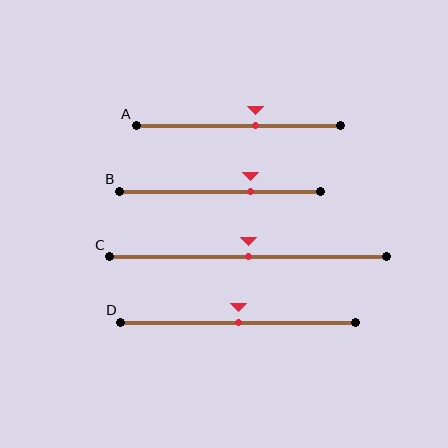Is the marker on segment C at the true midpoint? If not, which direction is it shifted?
Yes, the marker on segment C is at the true midpoint.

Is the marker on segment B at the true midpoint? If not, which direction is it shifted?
No, the marker on segment B is shifted to the right by about 15% of the segment length.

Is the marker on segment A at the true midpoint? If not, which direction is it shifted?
No, the marker on segment A is shifted to the right by about 8% of the segment length.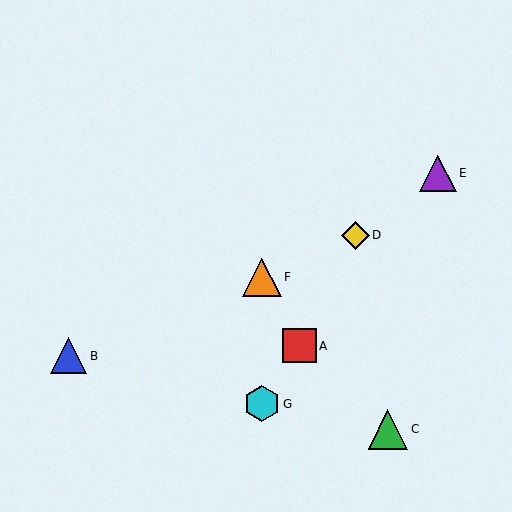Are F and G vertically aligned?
Yes, both are at x≈262.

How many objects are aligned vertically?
2 objects (F, G) are aligned vertically.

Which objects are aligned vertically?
Objects F, G are aligned vertically.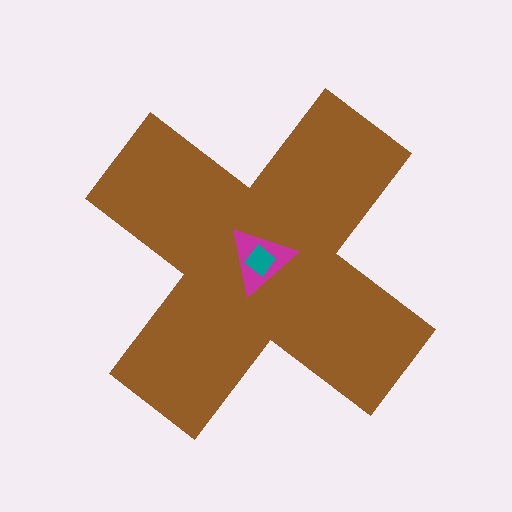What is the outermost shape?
The brown cross.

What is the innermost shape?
The teal diamond.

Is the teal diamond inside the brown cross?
Yes.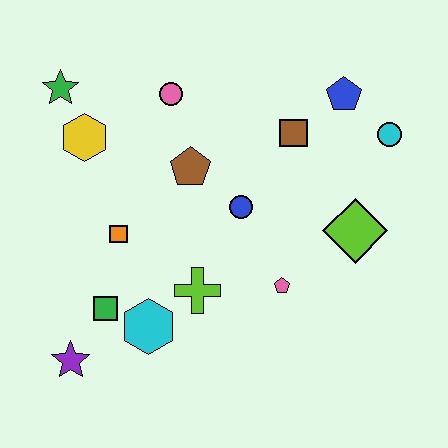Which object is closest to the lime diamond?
The pink pentagon is closest to the lime diamond.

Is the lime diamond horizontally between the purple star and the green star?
No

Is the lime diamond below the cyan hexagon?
No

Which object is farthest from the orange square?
The cyan circle is farthest from the orange square.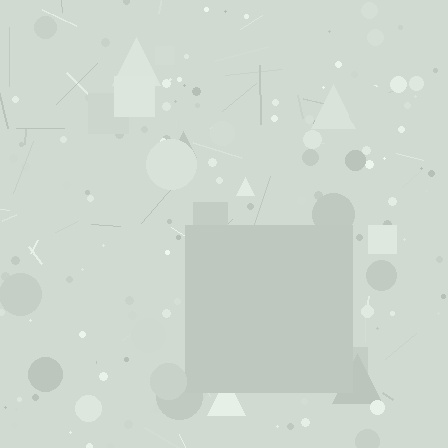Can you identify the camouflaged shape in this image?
The camouflaged shape is a square.